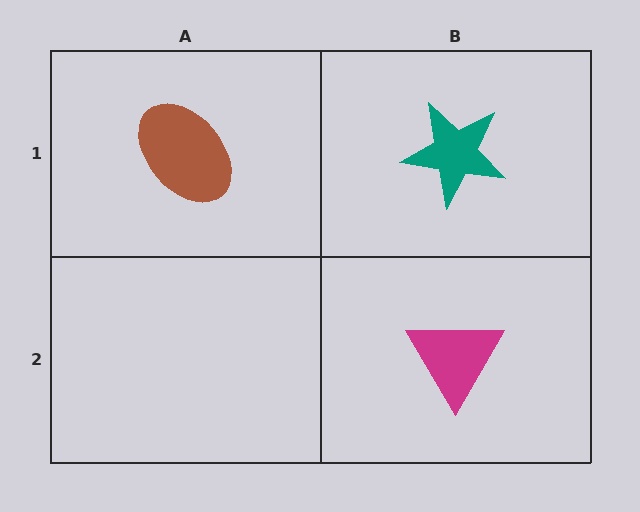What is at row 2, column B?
A magenta triangle.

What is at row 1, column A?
A brown ellipse.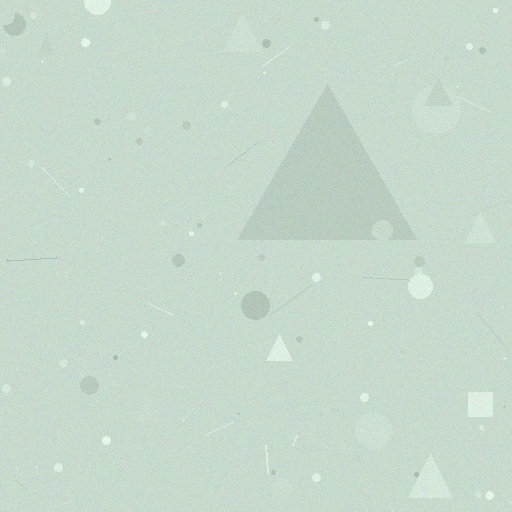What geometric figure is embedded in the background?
A triangle is embedded in the background.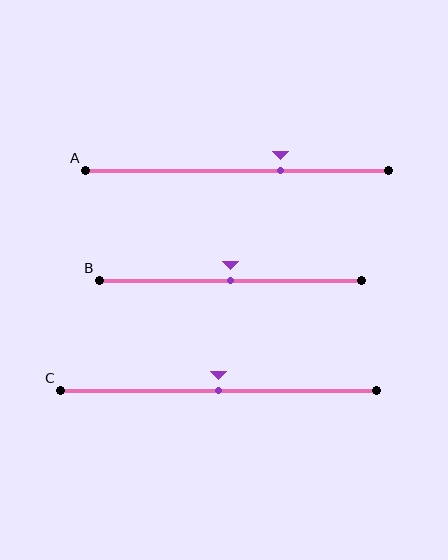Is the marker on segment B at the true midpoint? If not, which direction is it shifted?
Yes, the marker on segment B is at the true midpoint.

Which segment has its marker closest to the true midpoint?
Segment B has its marker closest to the true midpoint.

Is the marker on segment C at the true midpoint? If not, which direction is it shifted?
Yes, the marker on segment C is at the true midpoint.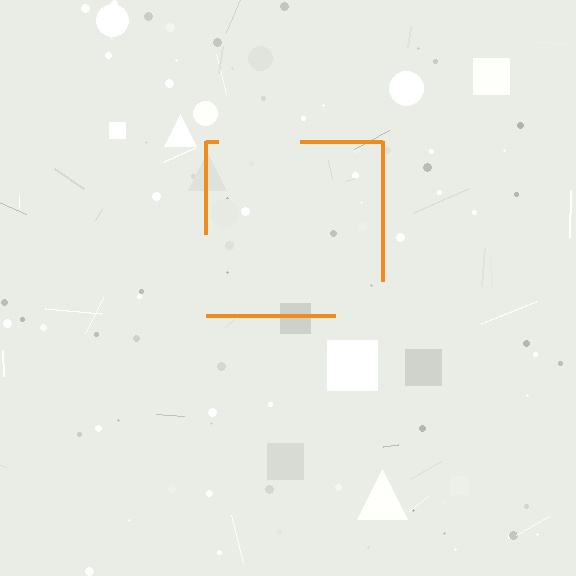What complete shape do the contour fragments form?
The contour fragments form a square.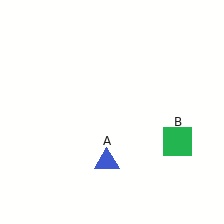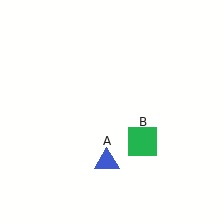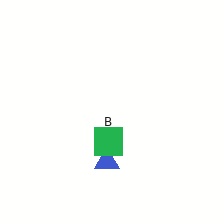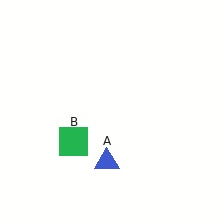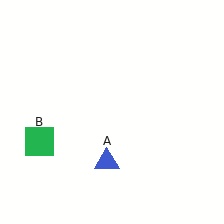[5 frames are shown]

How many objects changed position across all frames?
1 object changed position: green square (object B).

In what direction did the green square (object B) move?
The green square (object B) moved left.